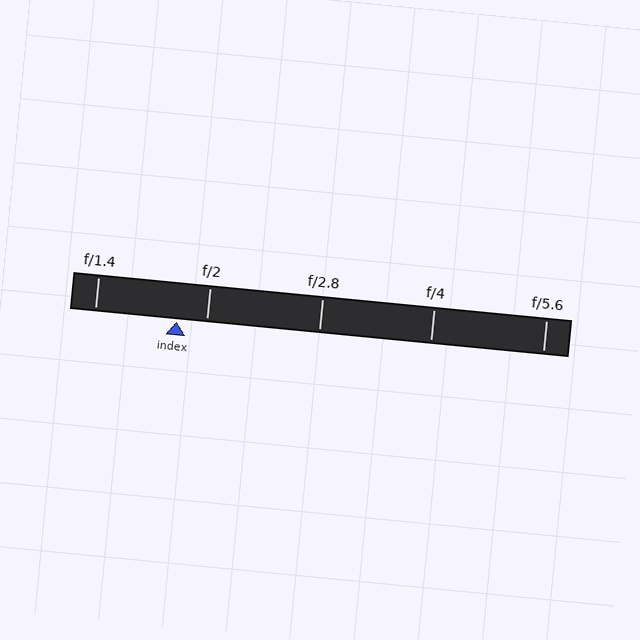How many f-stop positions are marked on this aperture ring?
There are 5 f-stop positions marked.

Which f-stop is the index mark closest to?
The index mark is closest to f/2.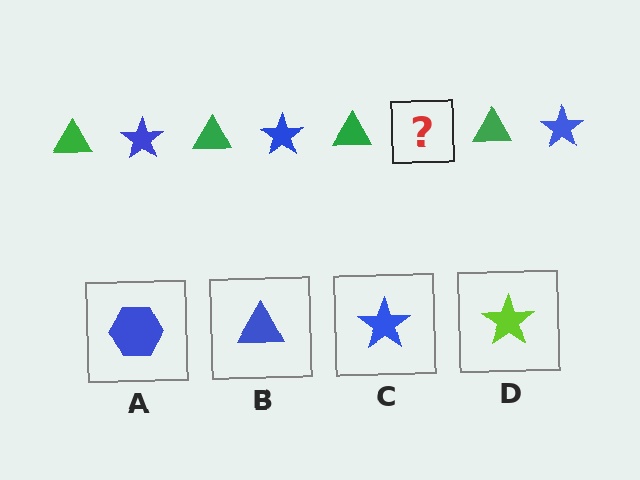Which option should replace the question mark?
Option C.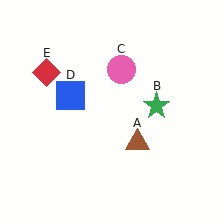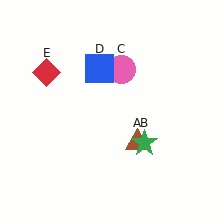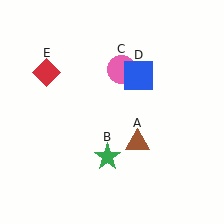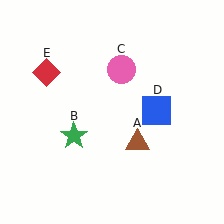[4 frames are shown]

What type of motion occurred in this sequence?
The green star (object B), blue square (object D) rotated clockwise around the center of the scene.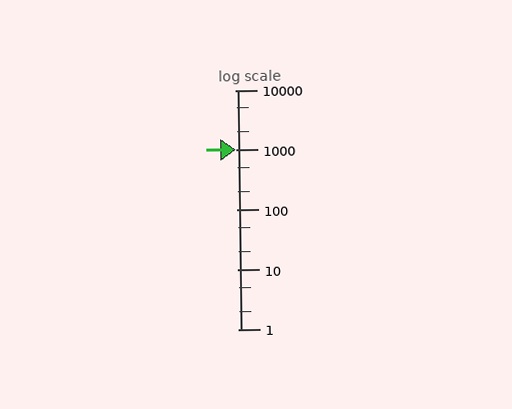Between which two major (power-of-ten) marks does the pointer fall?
The pointer is between 1000 and 10000.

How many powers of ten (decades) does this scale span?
The scale spans 4 decades, from 1 to 10000.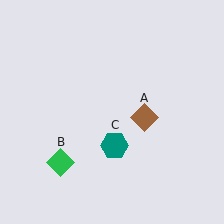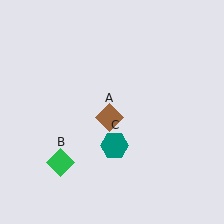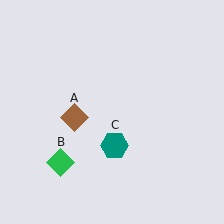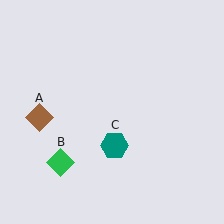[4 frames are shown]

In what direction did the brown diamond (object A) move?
The brown diamond (object A) moved left.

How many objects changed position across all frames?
1 object changed position: brown diamond (object A).